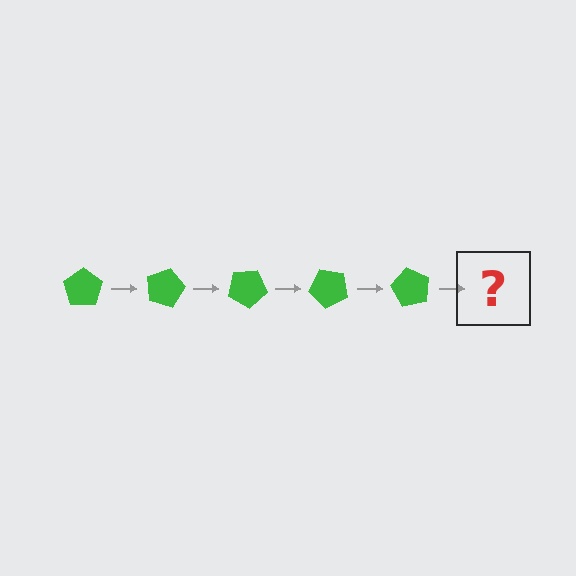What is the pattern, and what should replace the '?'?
The pattern is that the pentagon rotates 15 degrees each step. The '?' should be a green pentagon rotated 75 degrees.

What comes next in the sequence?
The next element should be a green pentagon rotated 75 degrees.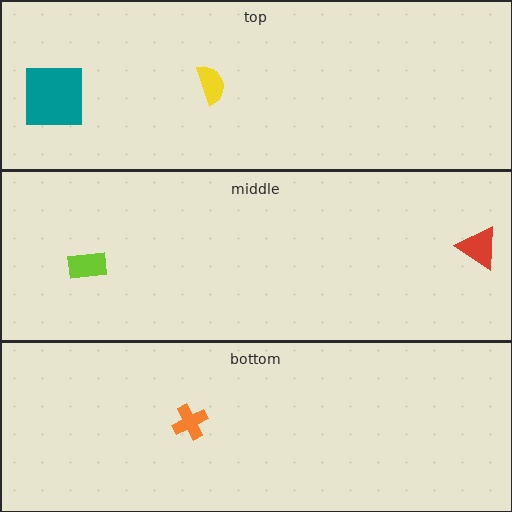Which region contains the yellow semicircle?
The top region.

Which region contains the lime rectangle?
The middle region.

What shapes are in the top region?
The teal square, the yellow semicircle.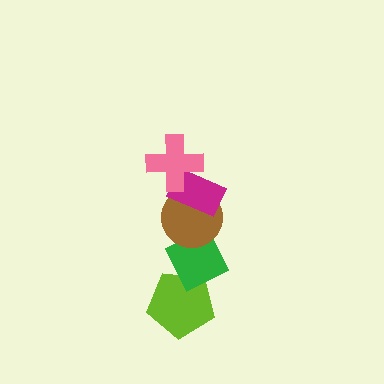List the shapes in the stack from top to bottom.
From top to bottom: the pink cross, the magenta rectangle, the brown circle, the green diamond, the lime pentagon.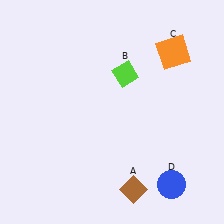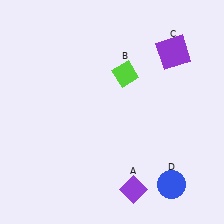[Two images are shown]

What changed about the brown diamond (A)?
In Image 1, A is brown. In Image 2, it changed to purple.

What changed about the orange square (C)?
In Image 1, C is orange. In Image 2, it changed to purple.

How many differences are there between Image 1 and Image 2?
There are 2 differences between the two images.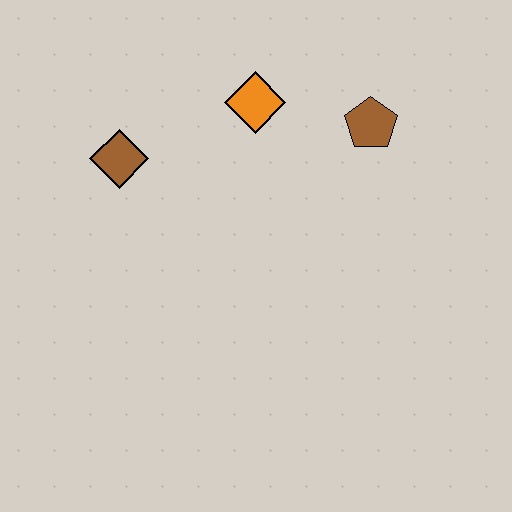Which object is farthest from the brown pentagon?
The brown diamond is farthest from the brown pentagon.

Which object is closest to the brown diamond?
The orange diamond is closest to the brown diamond.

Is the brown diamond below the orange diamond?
Yes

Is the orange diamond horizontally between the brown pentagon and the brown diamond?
Yes